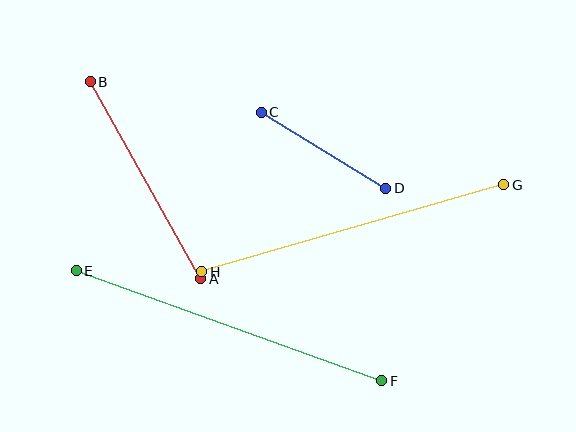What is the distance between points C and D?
The distance is approximately 146 pixels.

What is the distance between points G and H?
The distance is approximately 314 pixels.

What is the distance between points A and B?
The distance is approximately 226 pixels.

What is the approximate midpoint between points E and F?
The midpoint is at approximately (229, 326) pixels.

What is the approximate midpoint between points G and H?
The midpoint is at approximately (353, 228) pixels.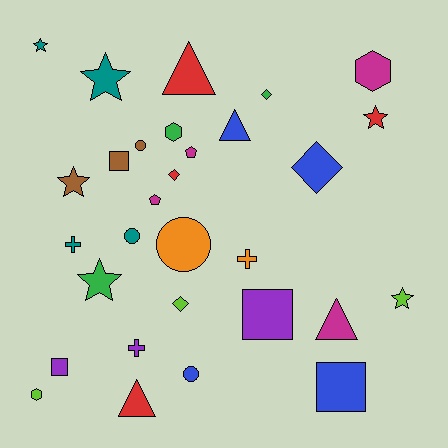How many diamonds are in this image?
There are 4 diamonds.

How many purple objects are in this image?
There are 3 purple objects.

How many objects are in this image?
There are 30 objects.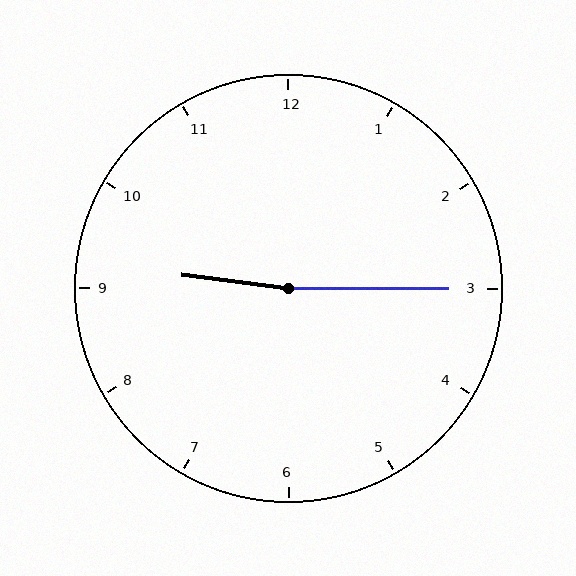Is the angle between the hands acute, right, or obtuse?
It is obtuse.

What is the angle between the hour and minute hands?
Approximately 172 degrees.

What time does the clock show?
9:15.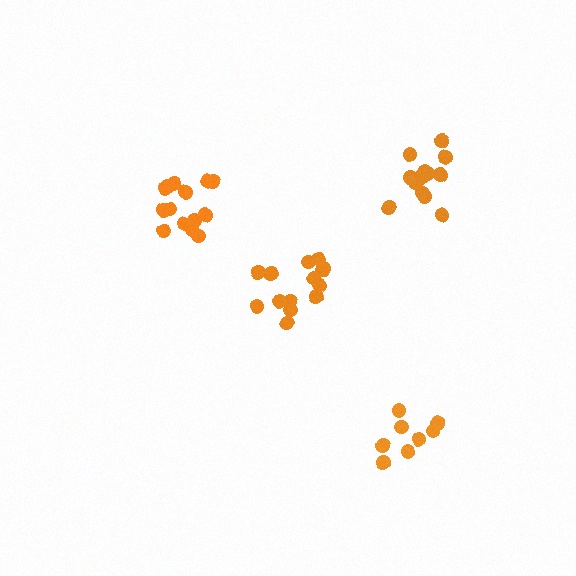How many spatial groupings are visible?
There are 4 spatial groupings.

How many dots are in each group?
Group 1: 8 dots, Group 2: 14 dots, Group 3: 13 dots, Group 4: 14 dots (49 total).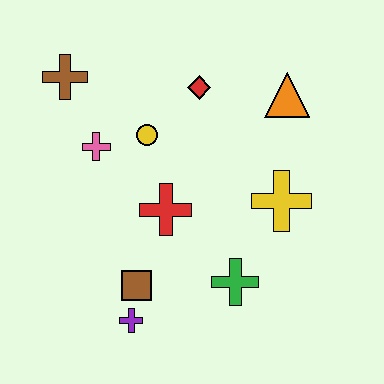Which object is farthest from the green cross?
The brown cross is farthest from the green cross.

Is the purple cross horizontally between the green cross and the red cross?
No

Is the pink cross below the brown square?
No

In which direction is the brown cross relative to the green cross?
The brown cross is above the green cross.